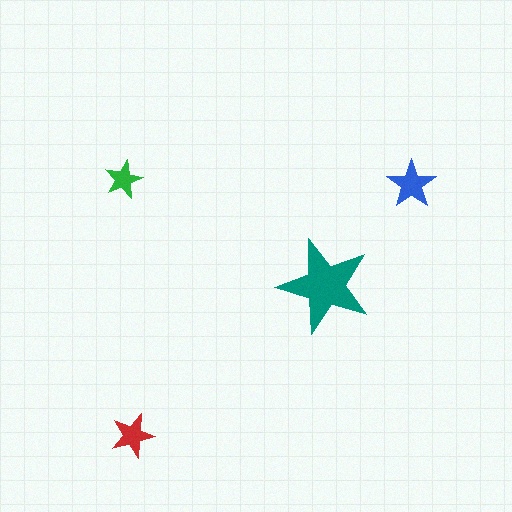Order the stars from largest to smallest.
the teal one, the blue one, the red one, the green one.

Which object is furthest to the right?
The blue star is rightmost.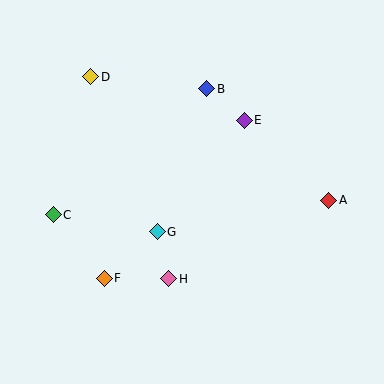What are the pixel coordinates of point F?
Point F is at (104, 278).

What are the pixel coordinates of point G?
Point G is at (157, 232).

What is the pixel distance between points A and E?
The distance between A and E is 117 pixels.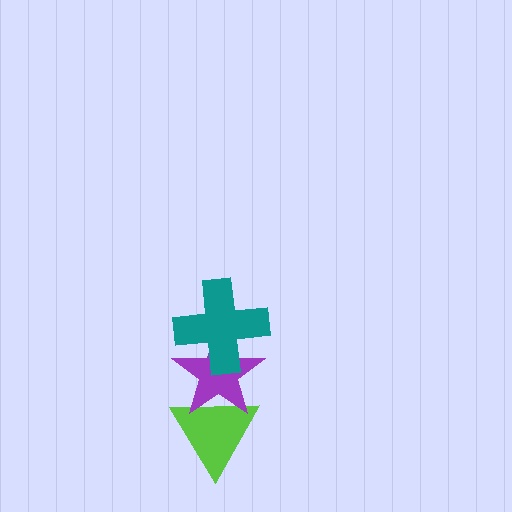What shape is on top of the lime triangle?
The purple star is on top of the lime triangle.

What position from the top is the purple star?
The purple star is 2nd from the top.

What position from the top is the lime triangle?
The lime triangle is 3rd from the top.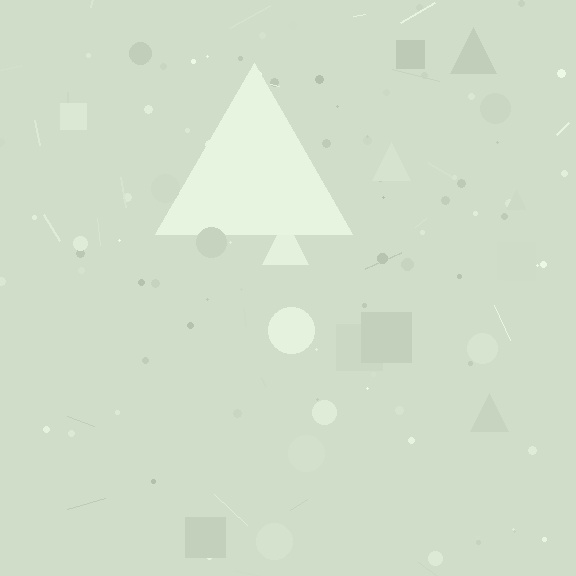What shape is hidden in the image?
A triangle is hidden in the image.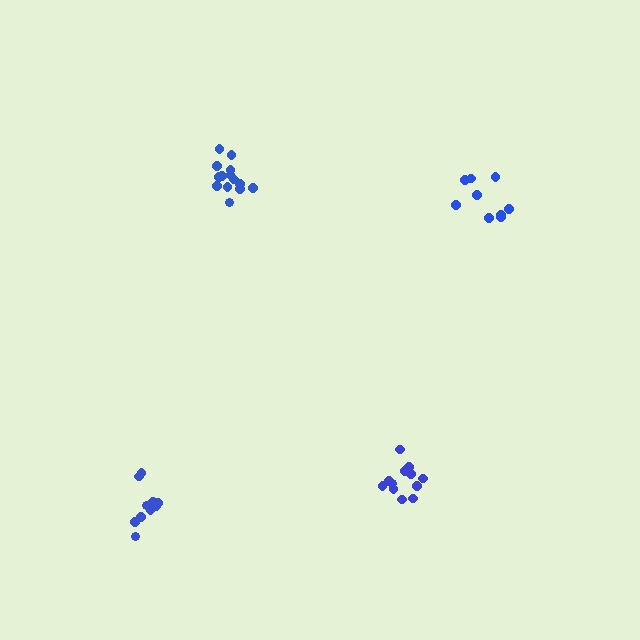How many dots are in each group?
Group 1: 12 dots, Group 2: 9 dots, Group 3: 14 dots, Group 4: 10 dots (45 total).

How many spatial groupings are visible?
There are 4 spatial groupings.